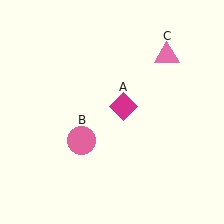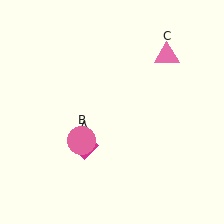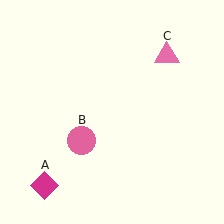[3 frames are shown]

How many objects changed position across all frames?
1 object changed position: magenta diamond (object A).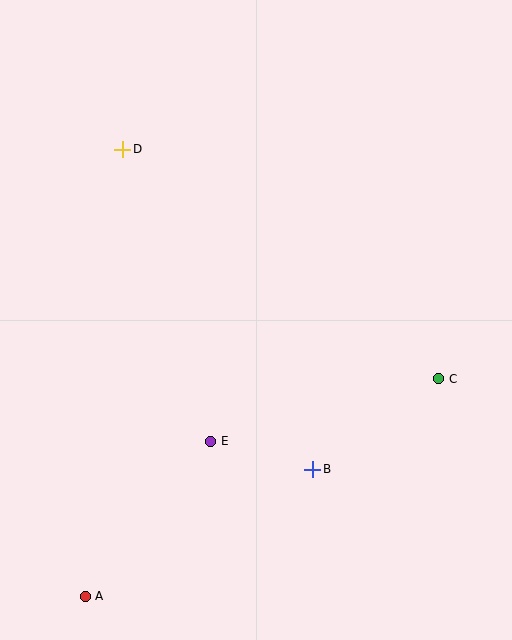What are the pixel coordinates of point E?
Point E is at (211, 441).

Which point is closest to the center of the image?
Point E at (211, 441) is closest to the center.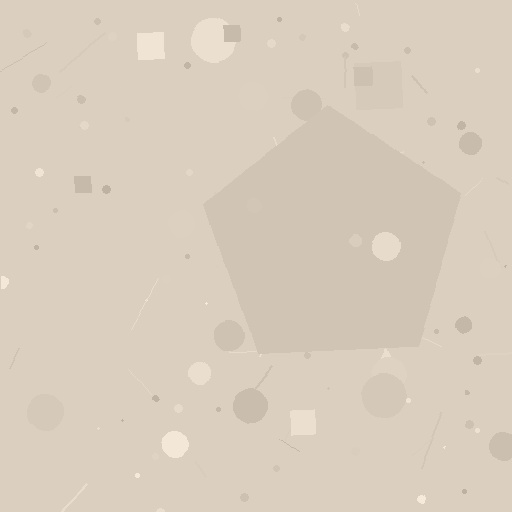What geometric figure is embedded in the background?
A pentagon is embedded in the background.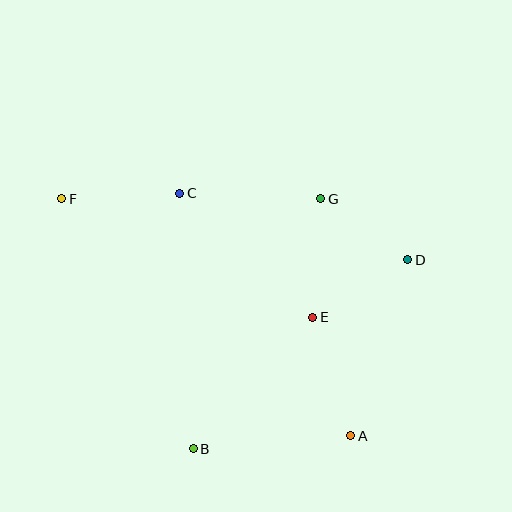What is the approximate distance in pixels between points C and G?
The distance between C and G is approximately 141 pixels.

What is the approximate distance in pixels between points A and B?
The distance between A and B is approximately 158 pixels.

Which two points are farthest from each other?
Points A and F are farthest from each other.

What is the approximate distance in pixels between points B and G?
The distance between B and G is approximately 281 pixels.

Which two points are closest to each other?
Points D and G are closest to each other.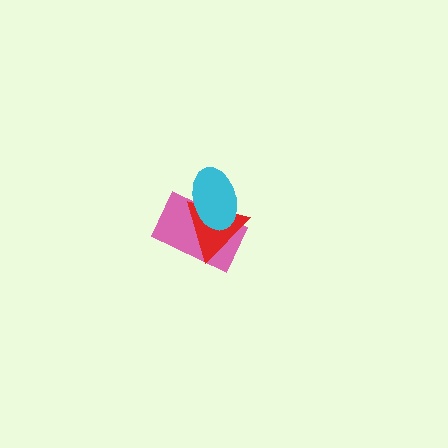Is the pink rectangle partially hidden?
Yes, it is partially covered by another shape.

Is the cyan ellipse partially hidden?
No, no other shape covers it.